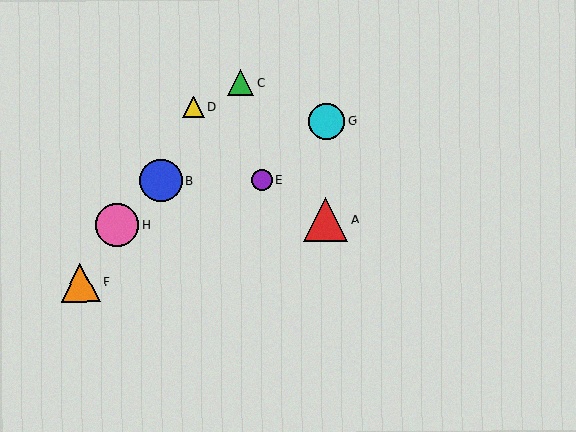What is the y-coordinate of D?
Object D is at y≈107.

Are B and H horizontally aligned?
No, B is at y≈181 and H is at y≈225.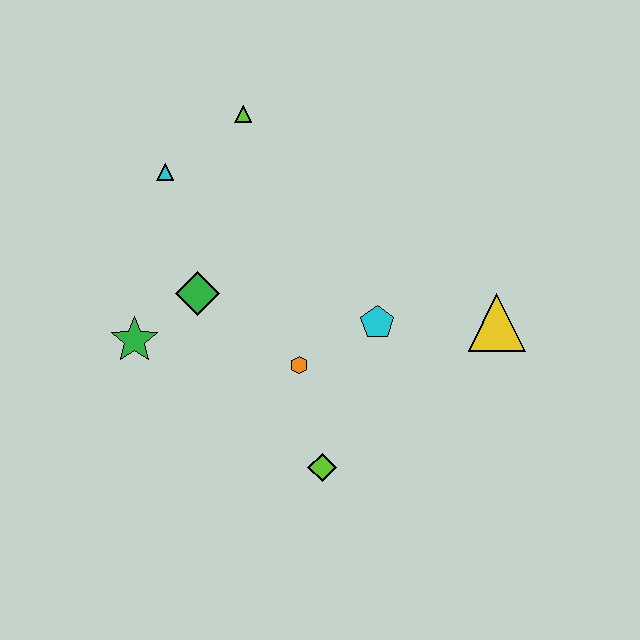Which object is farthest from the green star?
The yellow triangle is farthest from the green star.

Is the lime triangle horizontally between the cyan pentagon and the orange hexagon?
No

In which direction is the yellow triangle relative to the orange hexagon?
The yellow triangle is to the right of the orange hexagon.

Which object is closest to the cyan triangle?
The lime triangle is closest to the cyan triangle.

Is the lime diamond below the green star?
Yes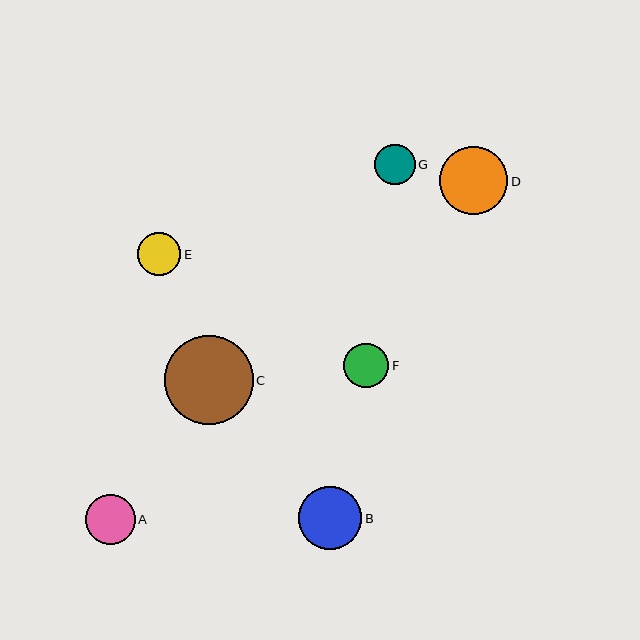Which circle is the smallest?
Circle G is the smallest with a size of approximately 40 pixels.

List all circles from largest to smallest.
From largest to smallest: C, D, B, A, F, E, G.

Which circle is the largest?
Circle C is the largest with a size of approximately 88 pixels.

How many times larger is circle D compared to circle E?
Circle D is approximately 1.6 times the size of circle E.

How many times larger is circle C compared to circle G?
Circle C is approximately 2.2 times the size of circle G.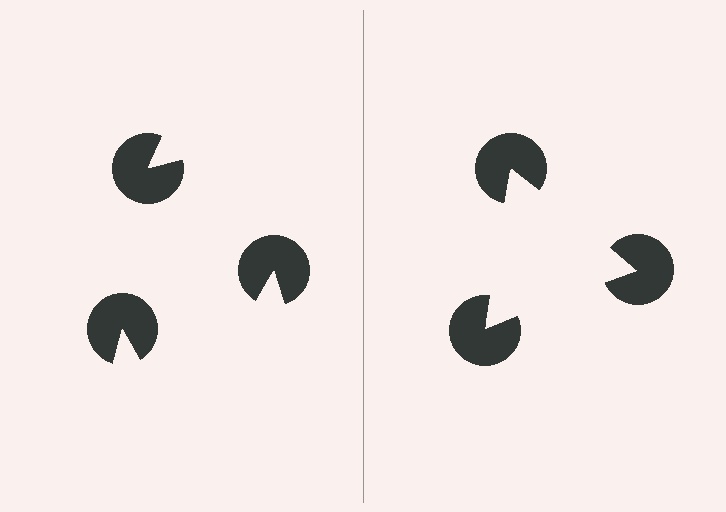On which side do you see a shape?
An illusory triangle appears on the right side. On the left side the wedge cuts are rotated, so no coherent shape forms.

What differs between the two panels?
The pac-man discs are positioned identically on both sides; only the wedge orientations differ. On the right they align to a triangle; on the left they are misaligned.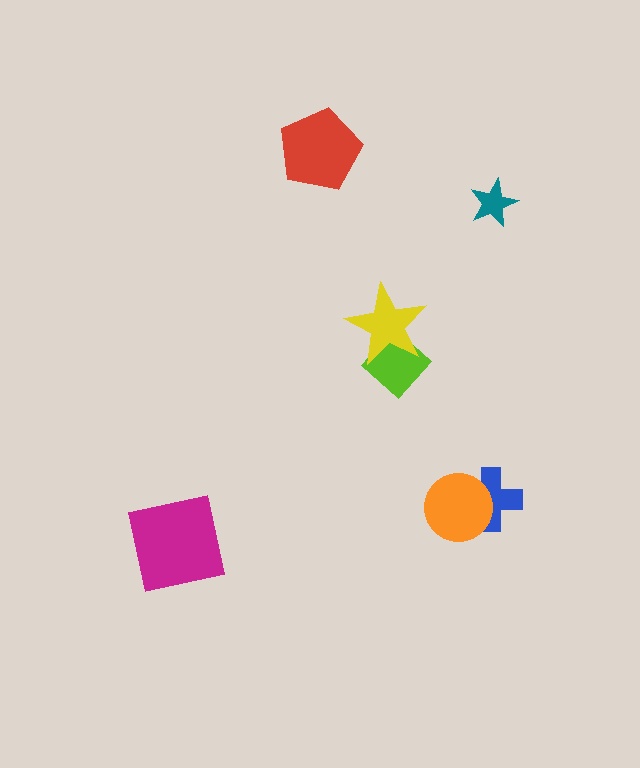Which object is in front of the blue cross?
The orange circle is in front of the blue cross.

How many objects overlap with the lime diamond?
1 object overlaps with the lime diamond.